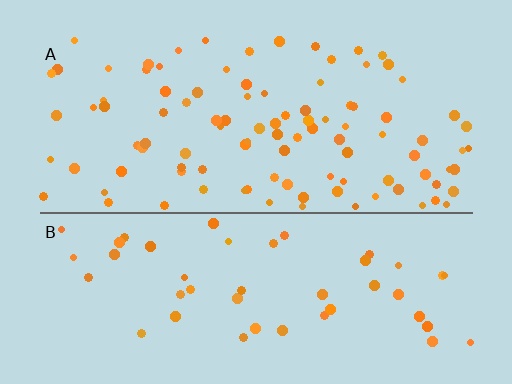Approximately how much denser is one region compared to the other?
Approximately 2.1× — region A over region B.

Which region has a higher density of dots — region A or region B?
A (the top).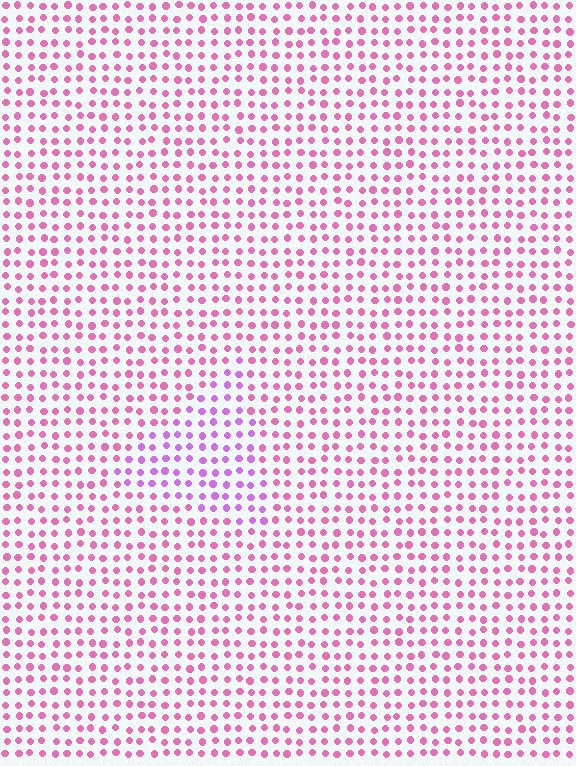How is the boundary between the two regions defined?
The boundary is defined purely by a slight shift in hue (about 34 degrees). Spacing, size, and orientation are identical on both sides.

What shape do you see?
I see a triangle.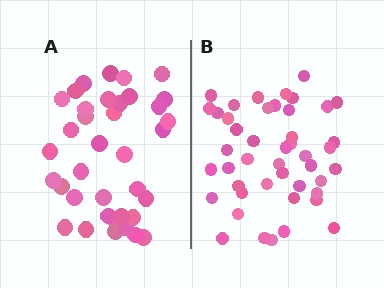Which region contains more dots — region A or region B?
Region B (the right region) has more dots.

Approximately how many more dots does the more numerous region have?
Region B has roughly 8 or so more dots than region A.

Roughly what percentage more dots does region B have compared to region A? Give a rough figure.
About 20% more.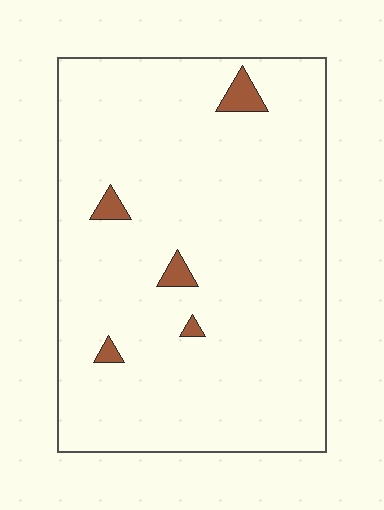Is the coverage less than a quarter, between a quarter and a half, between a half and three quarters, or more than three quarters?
Less than a quarter.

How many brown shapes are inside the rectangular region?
5.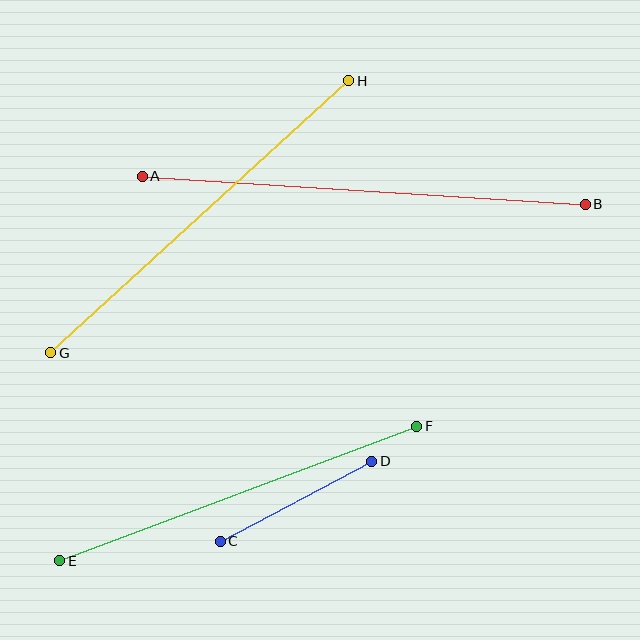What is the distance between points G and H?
The distance is approximately 404 pixels.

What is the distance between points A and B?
The distance is approximately 444 pixels.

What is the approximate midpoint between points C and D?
The midpoint is at approximately (296, 501) pixels.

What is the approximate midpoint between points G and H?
The midpoint is at approximately (200, 217) pixels.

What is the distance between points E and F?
The distance is approximately 381 pixels.